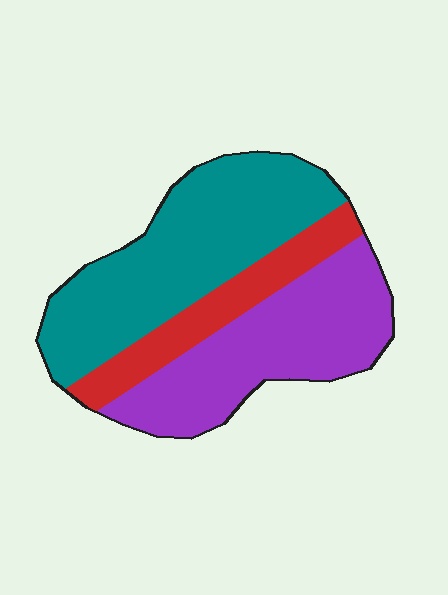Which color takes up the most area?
Teal, at roughly 45%.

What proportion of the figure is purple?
Purple takes up about three eighths (3/8) of the figure.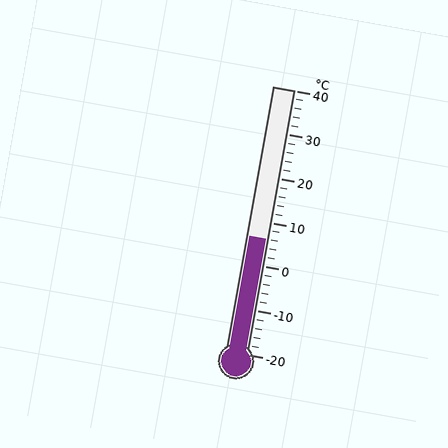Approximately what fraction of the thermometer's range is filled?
The thermometer is filled to approximately 45% of its range.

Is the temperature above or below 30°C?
The temperature is below 30°C.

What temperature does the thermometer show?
The thermometer shows approximately 6°C.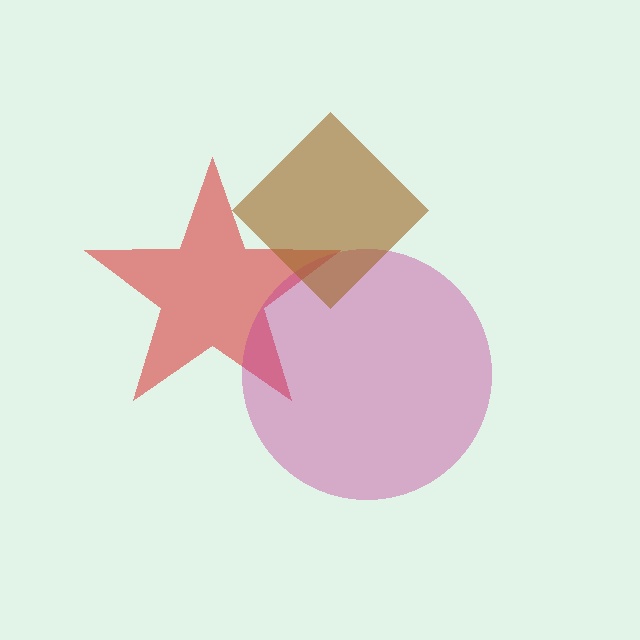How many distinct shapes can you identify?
There are 3 distinct shapes: a red star, a magenta circle, a brown diamond.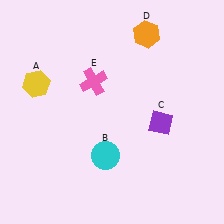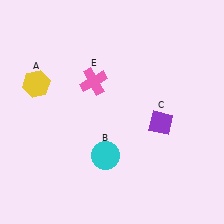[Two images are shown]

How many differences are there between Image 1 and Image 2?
There is 1 difference between the two images.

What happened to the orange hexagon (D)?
The orange hexagon (D) was removed in Image 2. It was in the top-right area of Image 1.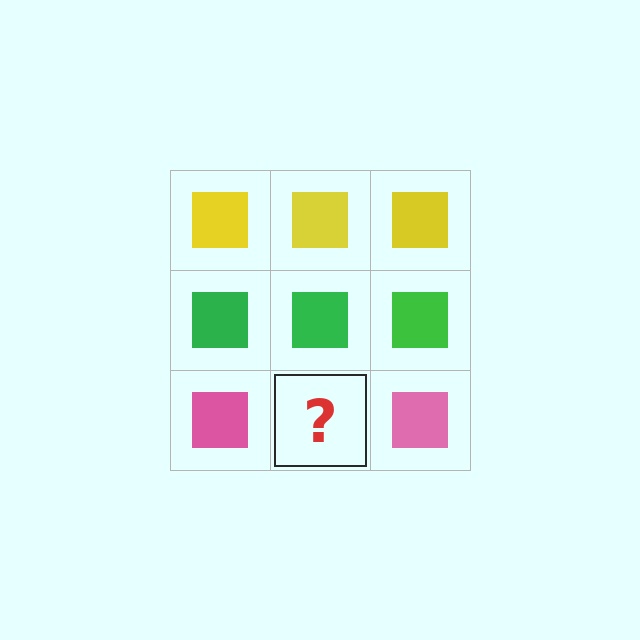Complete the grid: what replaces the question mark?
The question mark should be replaced with a pink square.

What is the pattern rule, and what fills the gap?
The rule is that each row has a consistent color. The gap should be filled with a pink square.